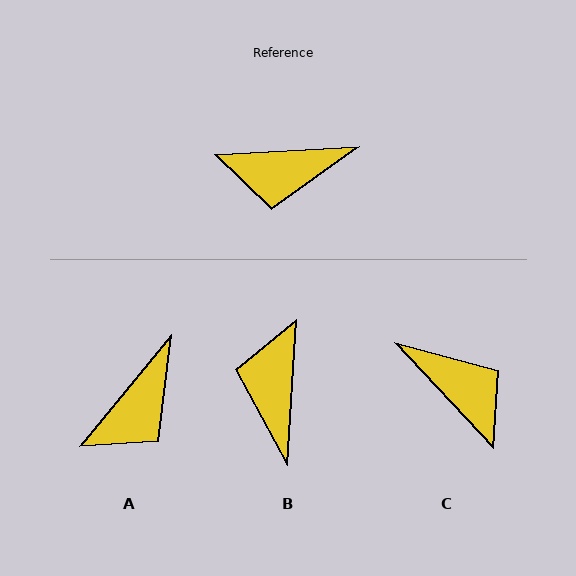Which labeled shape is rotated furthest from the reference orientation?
C, about 130 degrees away.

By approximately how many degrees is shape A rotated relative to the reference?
Approximately 48 degrees counter-clockwise.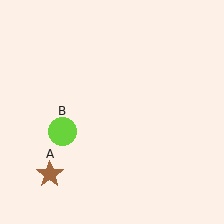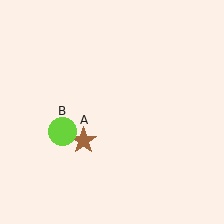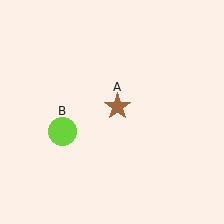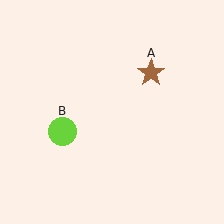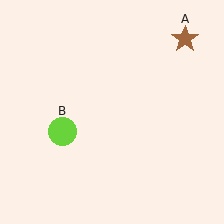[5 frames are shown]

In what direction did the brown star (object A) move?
The brown star (object A) moved up and to the right.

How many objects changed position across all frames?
1 object changed position: brown star (object A).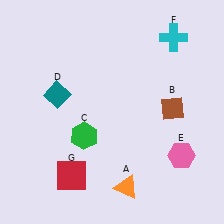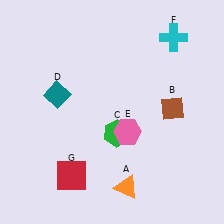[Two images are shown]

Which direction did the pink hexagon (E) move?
The pink hexagon (E) moved left.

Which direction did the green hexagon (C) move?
The green hexagon (C) moved right.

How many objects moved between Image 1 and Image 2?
2 objects moved between the two images.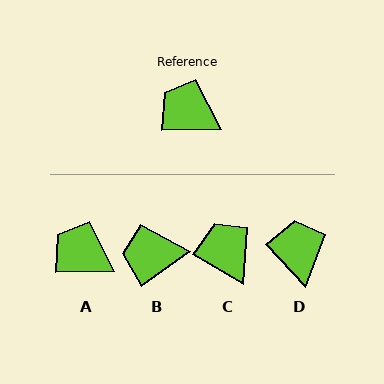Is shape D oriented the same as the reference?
No, it is off by about 48 degrees.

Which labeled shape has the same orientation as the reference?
A.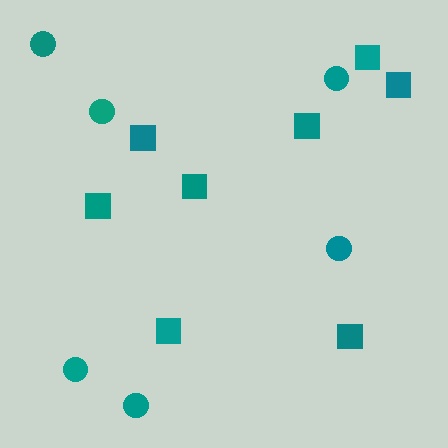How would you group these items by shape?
There are 2 groups: one group of squares (8) and one group of circles (6).